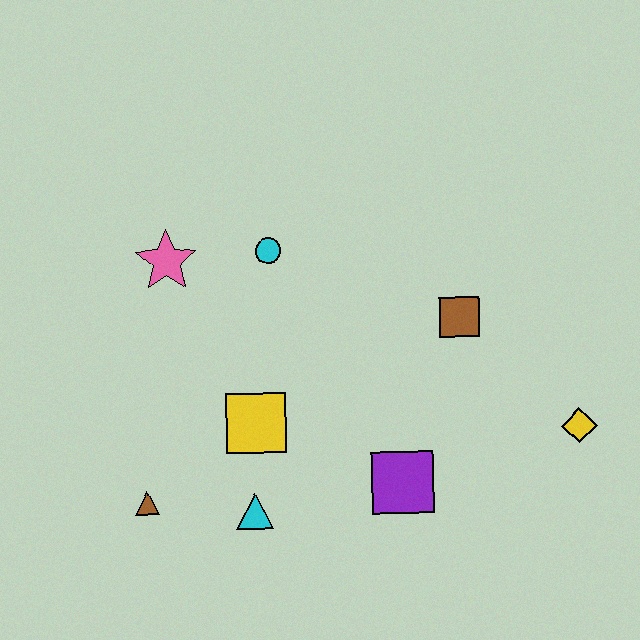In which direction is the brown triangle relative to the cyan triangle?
The brown triangle is to the left of the cyan triangle.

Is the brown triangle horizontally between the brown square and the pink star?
No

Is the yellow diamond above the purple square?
Yes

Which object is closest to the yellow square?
The cyan triangle is closest to the yellow square.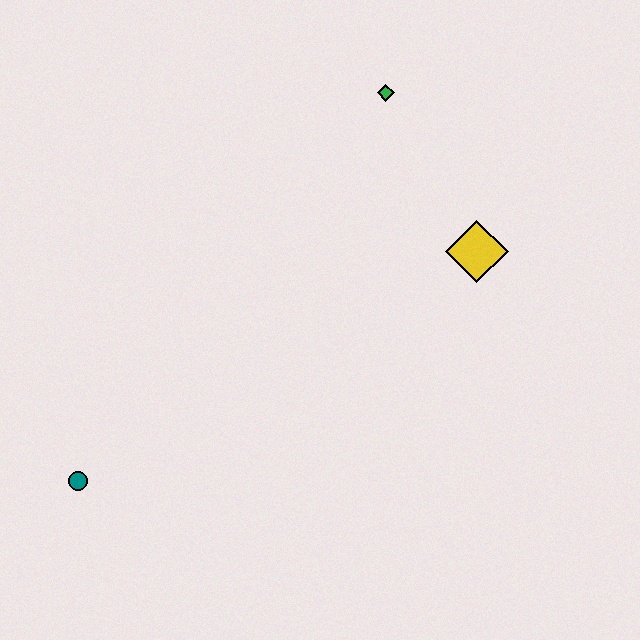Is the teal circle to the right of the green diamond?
No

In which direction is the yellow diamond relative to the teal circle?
The yellow diamond is to the right of the teal circle.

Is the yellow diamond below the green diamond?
Yes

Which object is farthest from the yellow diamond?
The teal circle is farthest from the yellow diamond.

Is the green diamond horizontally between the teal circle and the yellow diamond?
Yes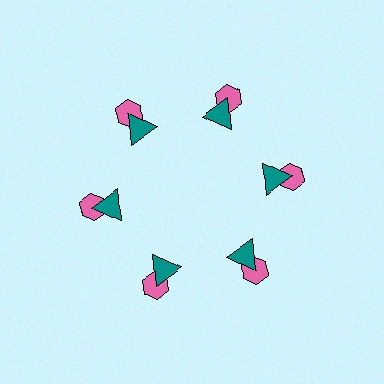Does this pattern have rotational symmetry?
Yes, this pattern has 6-fold rotational symmetry. It looks the same after rotating 60 degrees around the center.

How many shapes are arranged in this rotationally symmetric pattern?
There are 12 shapes, arranged in 6 groups of 2.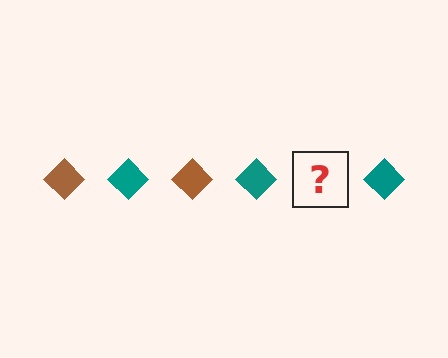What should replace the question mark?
The question mark should be replaced with a brown diamond.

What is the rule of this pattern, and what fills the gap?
The rule is that the pattern cycles through brown, teal diamonds. The gap should be filled with a brown diamond.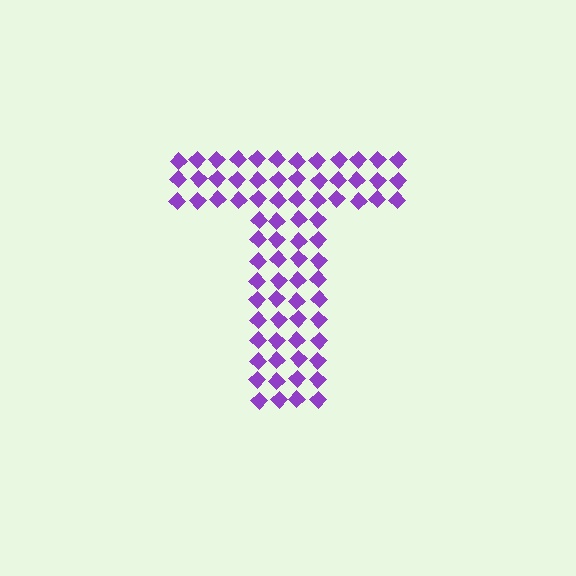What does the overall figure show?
The overall figure shows the letter T.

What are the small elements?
The small elements are diamonds.